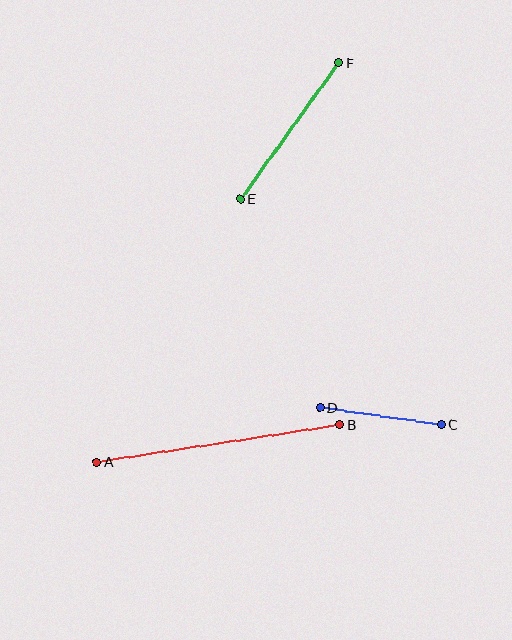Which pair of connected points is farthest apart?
Points A and B are farthest apart.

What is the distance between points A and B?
The distance is approximately 246 pixels.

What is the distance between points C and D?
The distance is approximately 123 pixels.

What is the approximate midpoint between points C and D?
The midpoint is at approximately (381, 416) pixels.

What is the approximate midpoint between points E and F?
The midpoint is at approximately (290, 131) pixels.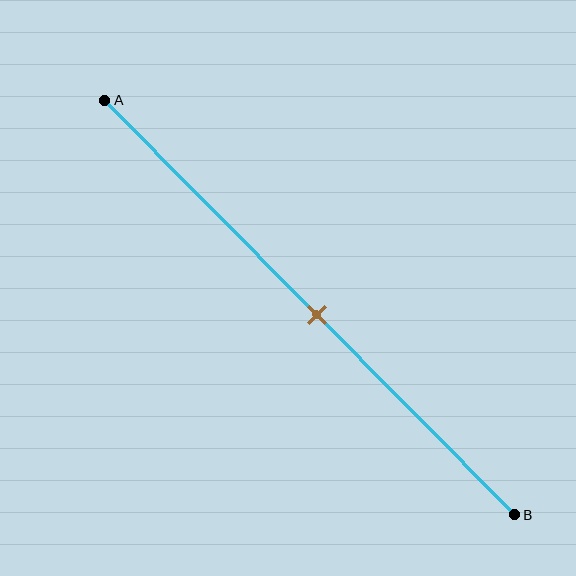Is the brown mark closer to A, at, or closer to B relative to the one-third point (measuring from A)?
The brown mark is closer to point B than the one-third point of segment AB.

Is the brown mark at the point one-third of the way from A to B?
No, the mark is at about 50% from A, not at the 33% one-third point.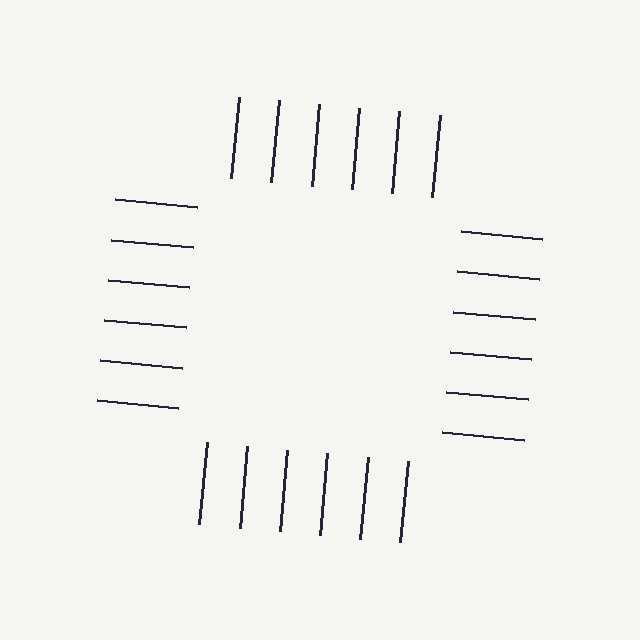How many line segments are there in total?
24 — 6 along each of the 4 edges.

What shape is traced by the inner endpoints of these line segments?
An illusory square — the line segments terminate on its edges but no continuous stroke is drawn.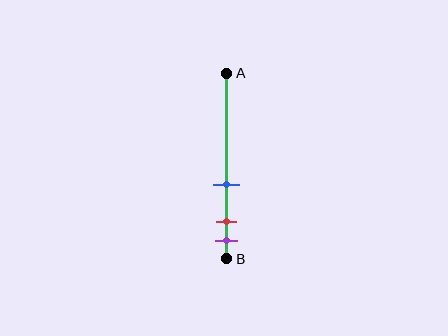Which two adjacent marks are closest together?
The red and purple marks are the closest adjacent pair.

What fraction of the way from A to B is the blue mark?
The blue mark is approximately 60% (0.6) of the way from A to B.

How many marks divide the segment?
There are 3 marks dividing the segment.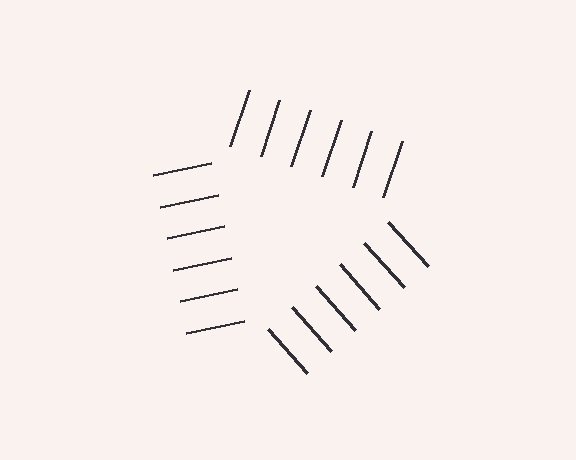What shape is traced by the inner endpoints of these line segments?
An illusory triangle — the line segments terminate on its edges but no continuous stroke is drawn.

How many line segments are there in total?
18 — 6 along each of the 3 edges.